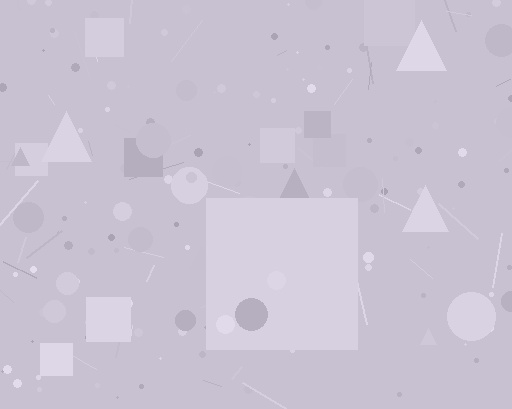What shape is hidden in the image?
A square is hidden in the image.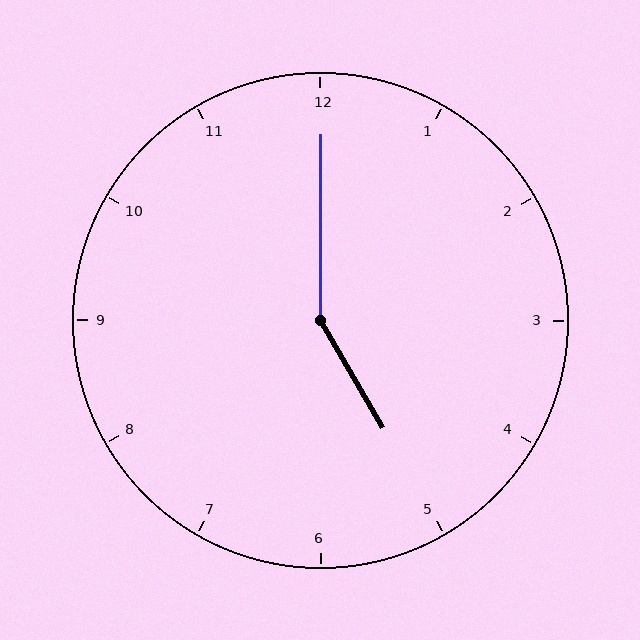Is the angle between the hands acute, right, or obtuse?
It is obtuse.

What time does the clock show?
5:00.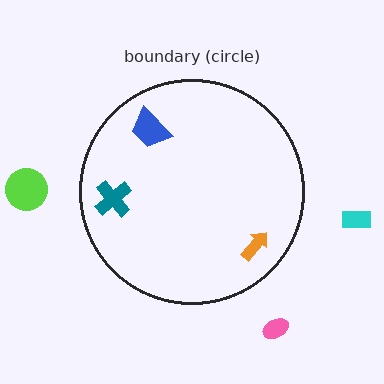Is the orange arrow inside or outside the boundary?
Inside.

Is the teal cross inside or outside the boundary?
Inside.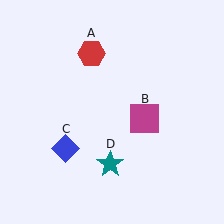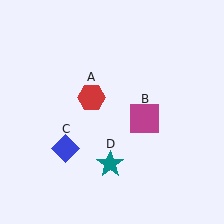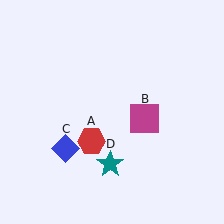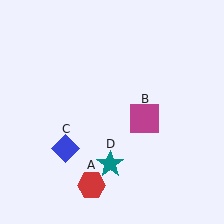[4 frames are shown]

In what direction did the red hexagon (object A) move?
The red hexagon (object A) moved down.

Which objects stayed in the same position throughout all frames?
Magenta square (object B) and blue diamond (object C) and teal star (object D) remained stationary.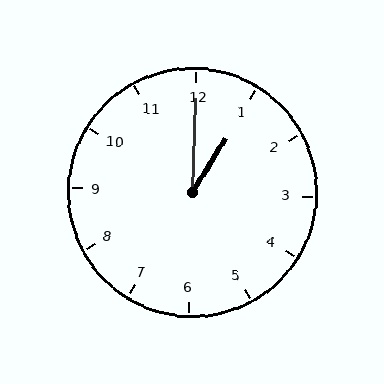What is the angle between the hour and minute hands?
Approximately 30 degrees.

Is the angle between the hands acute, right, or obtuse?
It is acute.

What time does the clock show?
1:00.